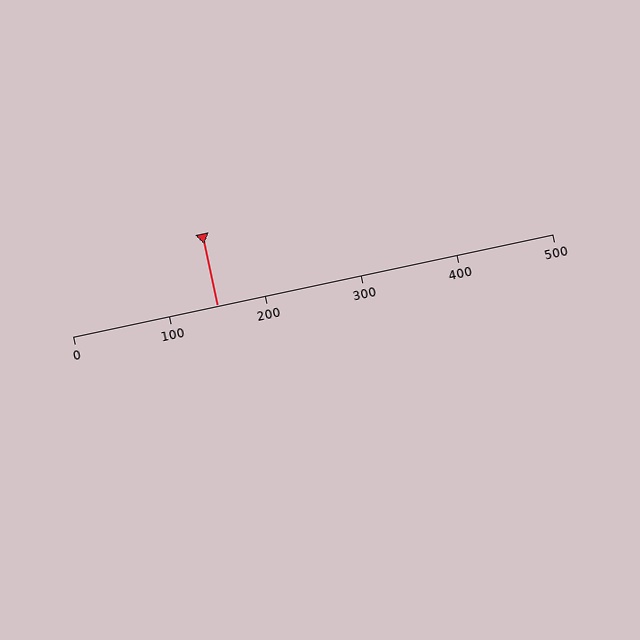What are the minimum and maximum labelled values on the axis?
The axis runs from 0 to 500.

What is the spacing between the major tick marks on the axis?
The major ticks are spaced 100 apart.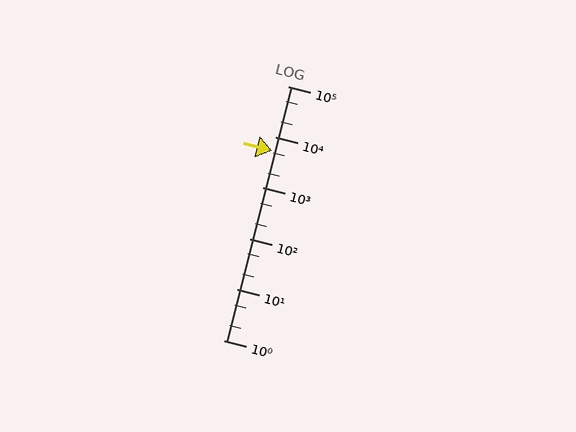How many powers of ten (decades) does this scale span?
The scale spans 5 decades, from 1 to 100000.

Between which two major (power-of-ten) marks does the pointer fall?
The pointer is between 1000 and 10000.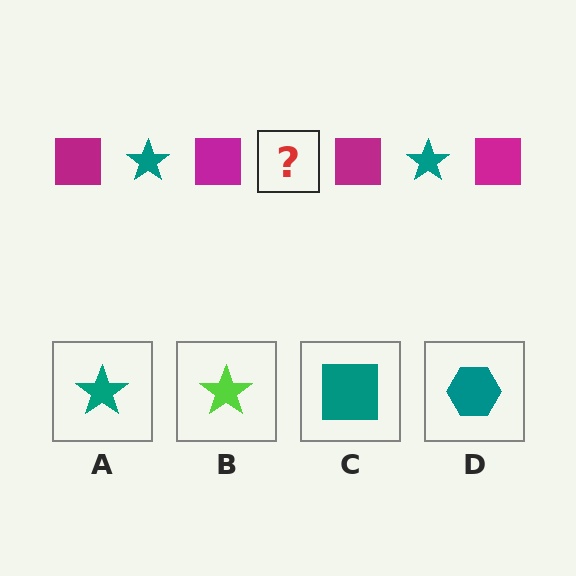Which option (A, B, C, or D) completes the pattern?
A.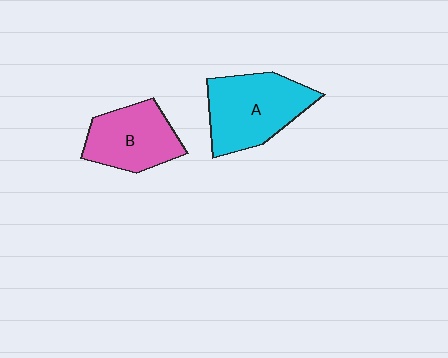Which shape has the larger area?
Shape A (cyan).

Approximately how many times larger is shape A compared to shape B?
Approximately 1.3 times.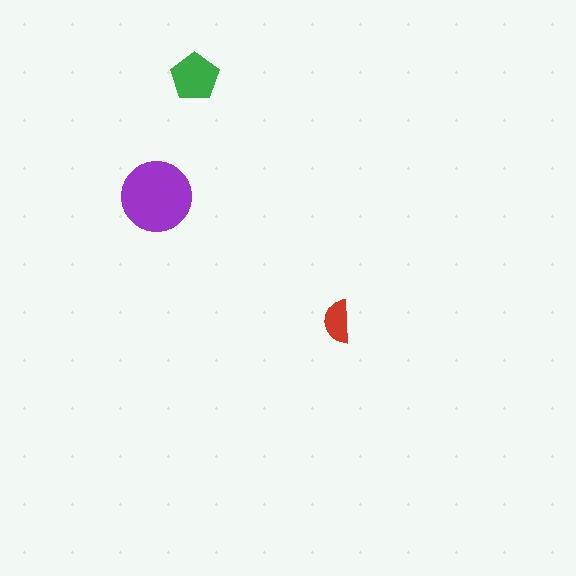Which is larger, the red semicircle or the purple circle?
The purple circle.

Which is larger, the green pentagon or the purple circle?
The purple circle.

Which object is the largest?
The purple circle.